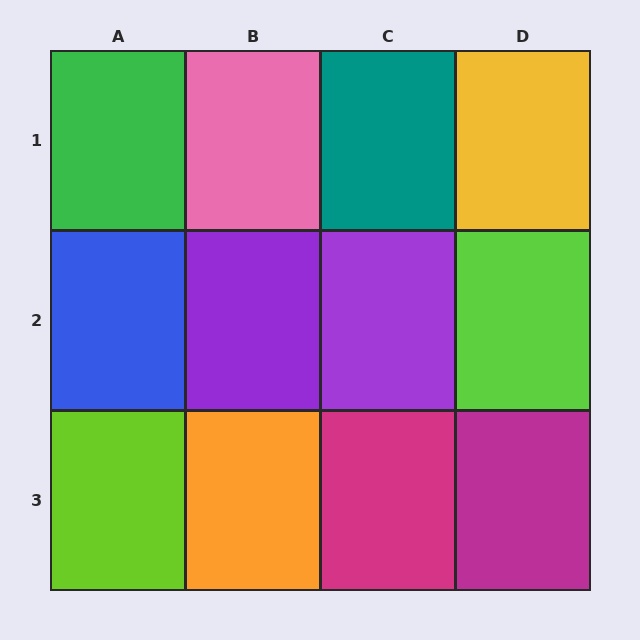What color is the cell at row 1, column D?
Yellow.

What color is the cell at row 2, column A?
Blue.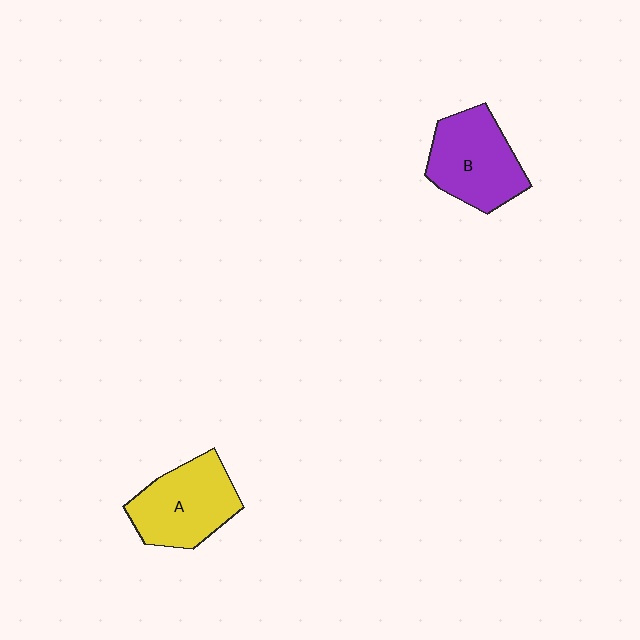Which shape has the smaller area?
Shape B (purple).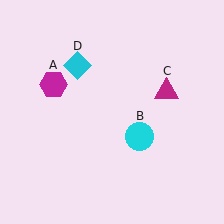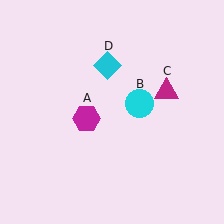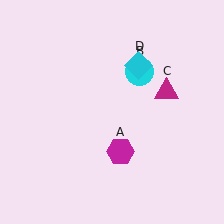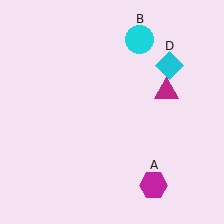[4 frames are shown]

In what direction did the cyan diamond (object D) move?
The cyan diamond (object D) moved right.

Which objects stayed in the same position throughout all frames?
Magenta triangle (object C) remained stationary.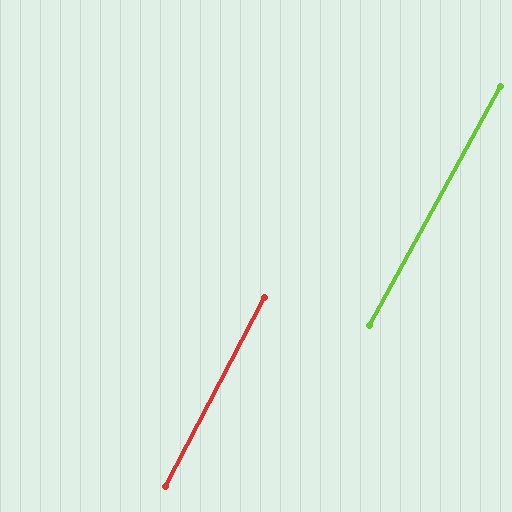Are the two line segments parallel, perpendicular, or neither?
Parallel — their directions differ by only 1.2°.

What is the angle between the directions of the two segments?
Approximately 1 degree.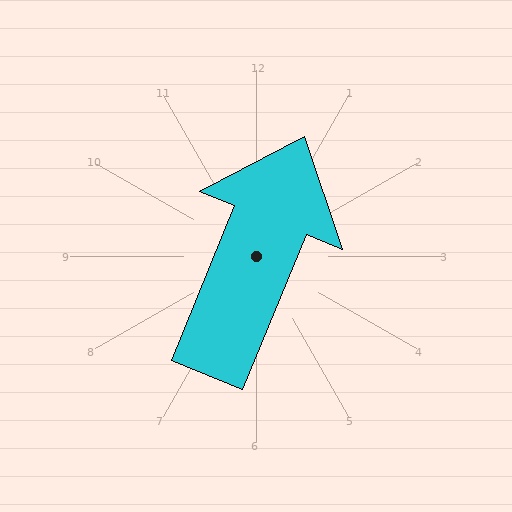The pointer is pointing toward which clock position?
Roughly 1 o'clock.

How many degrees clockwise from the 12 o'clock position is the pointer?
Approximately 22 degrees.